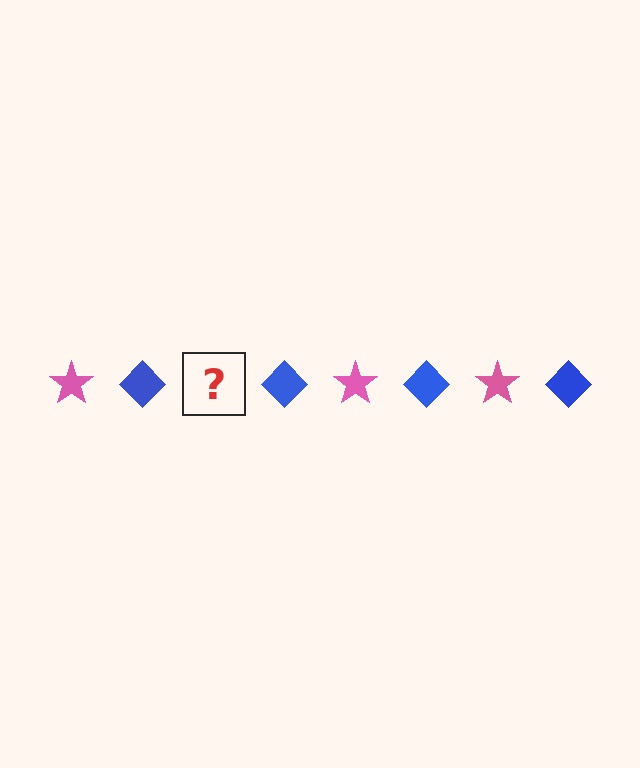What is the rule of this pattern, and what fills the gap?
The rule is that the pattern alternates between pink star and blue diamond. The gap should be filled with a pink star.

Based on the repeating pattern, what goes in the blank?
The blank should be a pink star.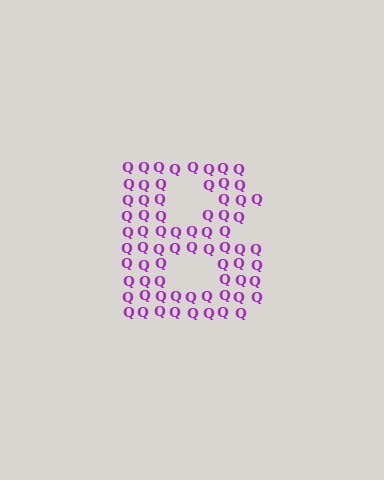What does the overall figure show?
The overall figure shows the letter B.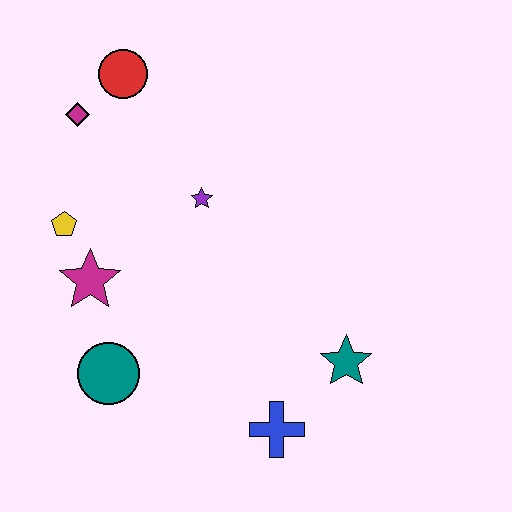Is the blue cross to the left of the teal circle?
No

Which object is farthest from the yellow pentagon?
The teal star is farthest from the yellow pentagon.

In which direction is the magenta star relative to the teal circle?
The magenta star is above the teal circle.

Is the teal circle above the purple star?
No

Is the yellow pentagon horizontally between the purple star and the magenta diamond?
No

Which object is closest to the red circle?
The magenta diamond is closest to the red circle.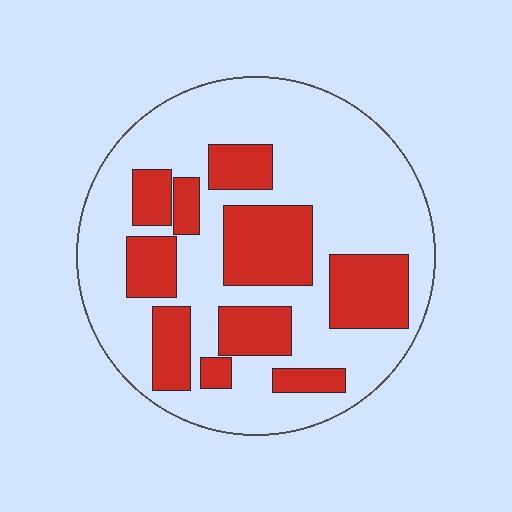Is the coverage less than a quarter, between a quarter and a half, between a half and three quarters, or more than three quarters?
Between a quarter and a half.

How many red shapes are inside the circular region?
10.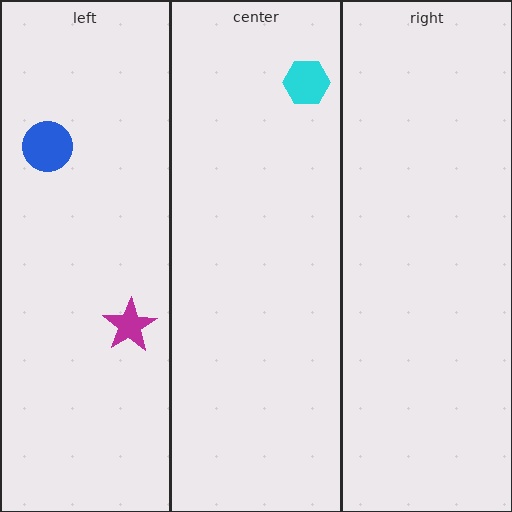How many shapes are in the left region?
2.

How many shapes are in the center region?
1.